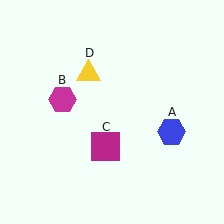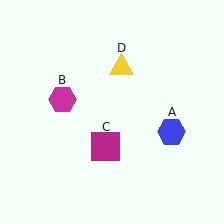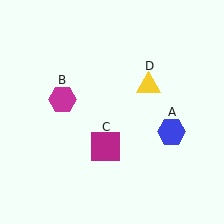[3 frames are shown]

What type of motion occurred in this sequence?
The yellow triangle (object D) rotated clockwise around the center of the scene.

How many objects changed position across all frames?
1 object changed position: yellow triangle (object D).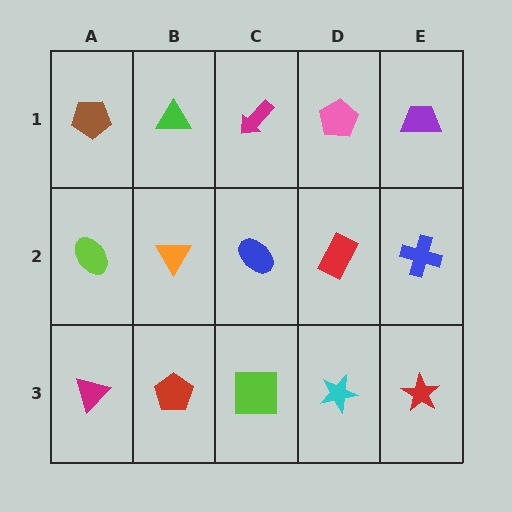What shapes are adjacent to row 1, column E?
A blue cross (row 2, column E), a pink pentagon (row 1, column D).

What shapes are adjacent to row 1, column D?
A red rectangle (row 2, column D), a magenta arrow (row 1, column C), a purple trapezoid (row 1, column E).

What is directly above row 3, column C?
A blue ellipse.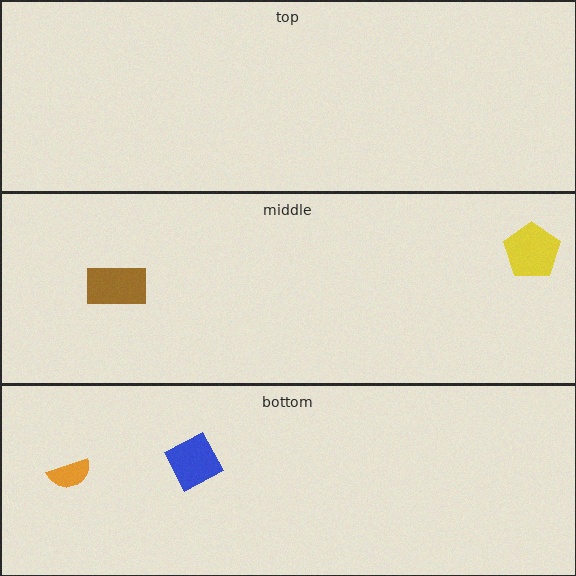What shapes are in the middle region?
The brown rectangle, the yellow pentagon.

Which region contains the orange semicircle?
The bottom region.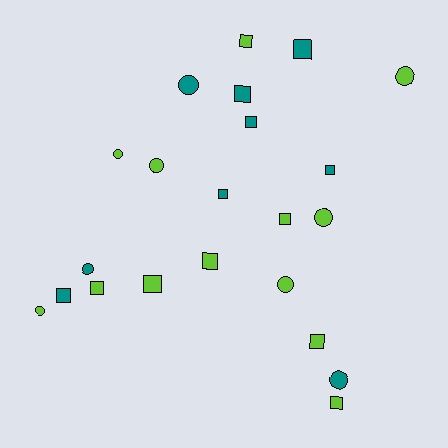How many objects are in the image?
There are 22 objects.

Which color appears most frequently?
Lime, with 13 objects.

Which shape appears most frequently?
Square, with 13 objects.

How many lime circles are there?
There are 6 lime circles.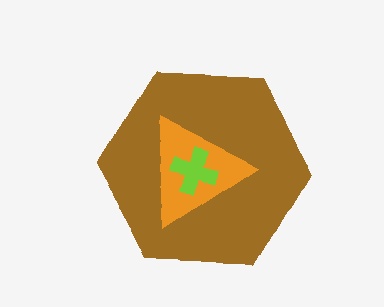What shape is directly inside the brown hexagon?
The orange triangle.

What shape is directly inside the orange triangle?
The lime cross.